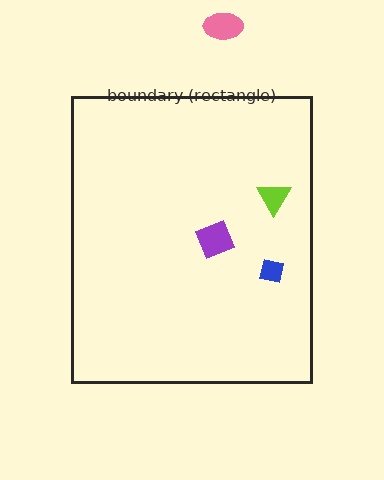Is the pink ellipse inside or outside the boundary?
Outside.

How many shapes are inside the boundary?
3 inside, 1 outside.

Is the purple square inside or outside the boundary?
Inside.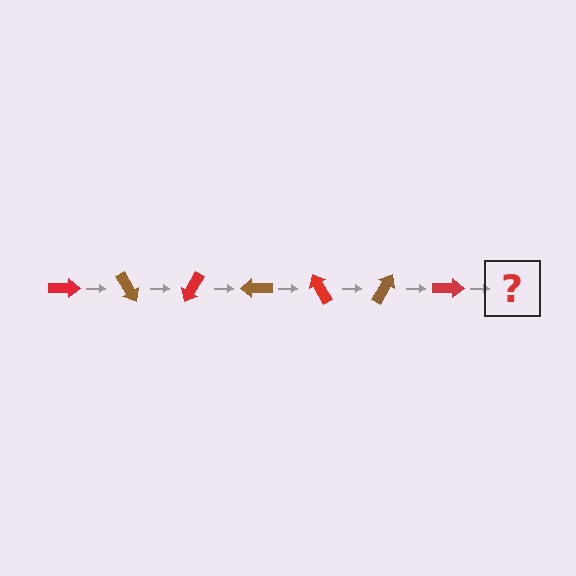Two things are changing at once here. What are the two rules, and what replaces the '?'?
The two rules are that it rotates 60 degrees each step and the color cycles through red and brown. The '?' should be a brown arrow, rotated 420 degrees from the start.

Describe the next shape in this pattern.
It should be a brown arrow, rotated 420 degrees from the start.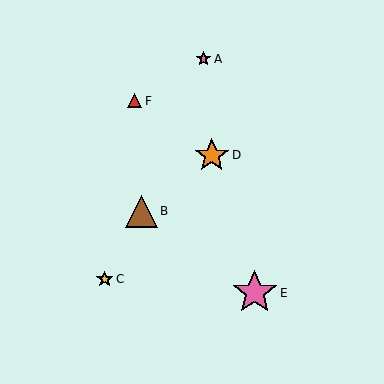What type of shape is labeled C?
Shape C is a yellow star.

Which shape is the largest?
The pink star (labeled E) is the largest.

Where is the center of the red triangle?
The center of the red triangle is at (134, 101).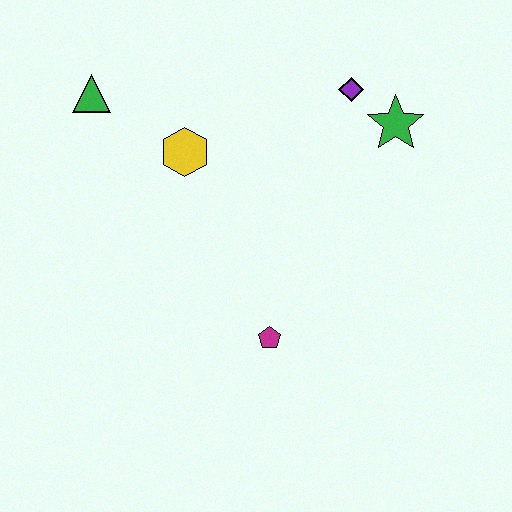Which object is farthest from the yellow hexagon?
The green star is farthest from the yellow hexagon.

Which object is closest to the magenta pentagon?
The yellow hexagon is closest to the magenta pentagon.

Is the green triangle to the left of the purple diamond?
Yes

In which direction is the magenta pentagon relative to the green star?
The magenta pentagon is below the green star.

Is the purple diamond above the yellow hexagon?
Yes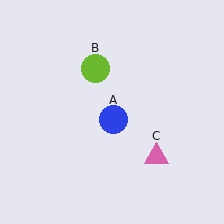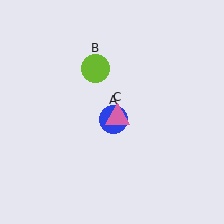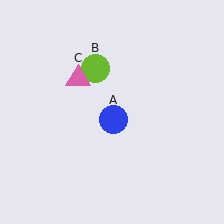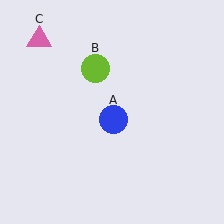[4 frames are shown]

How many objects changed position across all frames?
1 object changed position: pink triangle (object C).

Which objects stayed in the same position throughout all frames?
Blue circle (object A) and lime circle (object B) remained stationary.